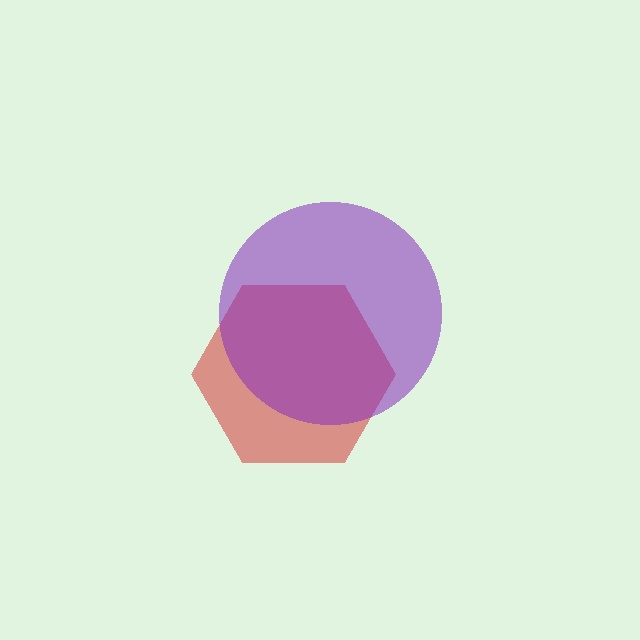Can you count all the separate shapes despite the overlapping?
Yes, there are 2 separate shapes.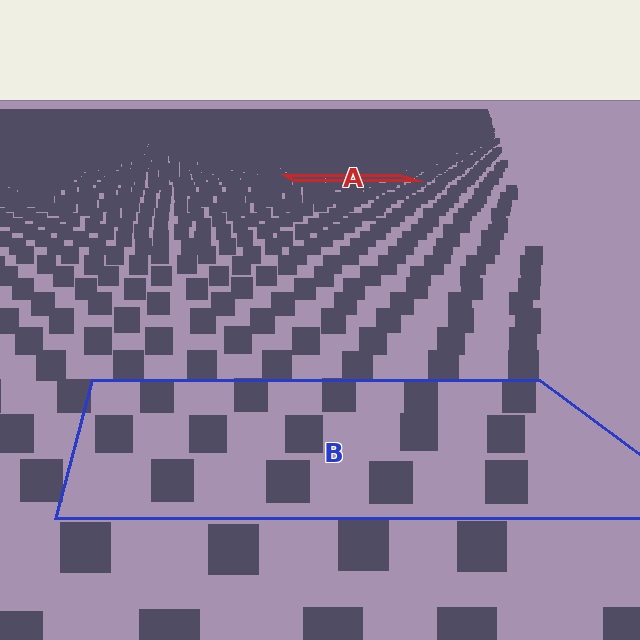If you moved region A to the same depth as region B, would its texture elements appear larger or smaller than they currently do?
They would appear larger. At a closer depth, the same texture elements are projected at a bigger on-screen size.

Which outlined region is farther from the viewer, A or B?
Region A is farther from the viewer — the texture elements inside it appear smaller and more densely packed.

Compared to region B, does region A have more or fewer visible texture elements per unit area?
Region A has more texture elements per unit area — they are packed more densely because it is farther away.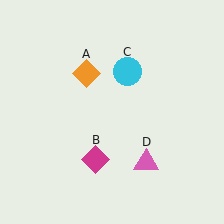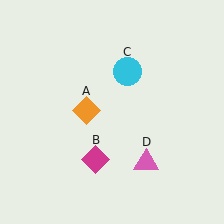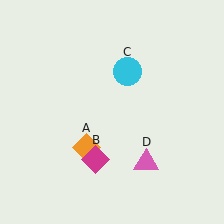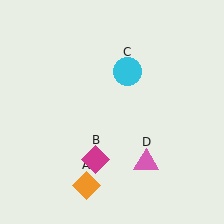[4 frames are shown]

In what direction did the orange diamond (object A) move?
The orange diamond (object A) moved down.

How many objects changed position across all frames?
1 object changed position: orange diamond (object A).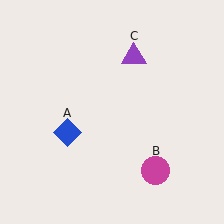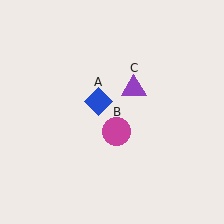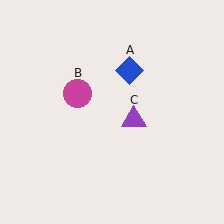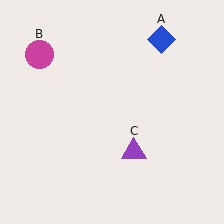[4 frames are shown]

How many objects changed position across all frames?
3 objects changed position: blue diamond (object A), magenta circle (object B), purple triangle (object C).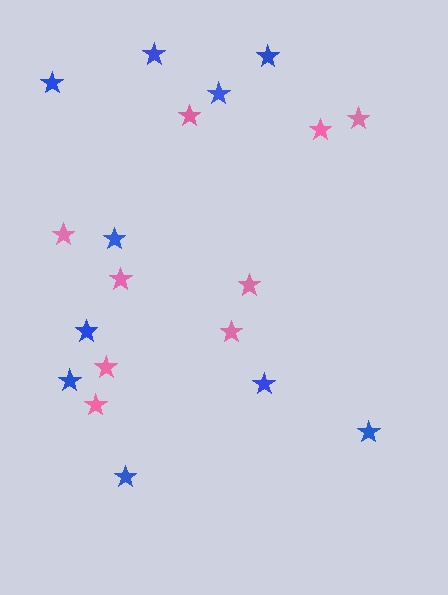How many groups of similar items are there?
There are 2 groups: one group of blue stars (10) and one group of pink stars (9).